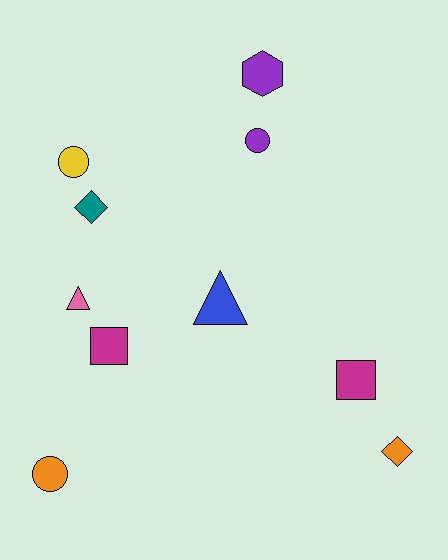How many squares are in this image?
There are 2 squares.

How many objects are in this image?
There are 10 objects.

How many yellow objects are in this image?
There is 1 yellow object.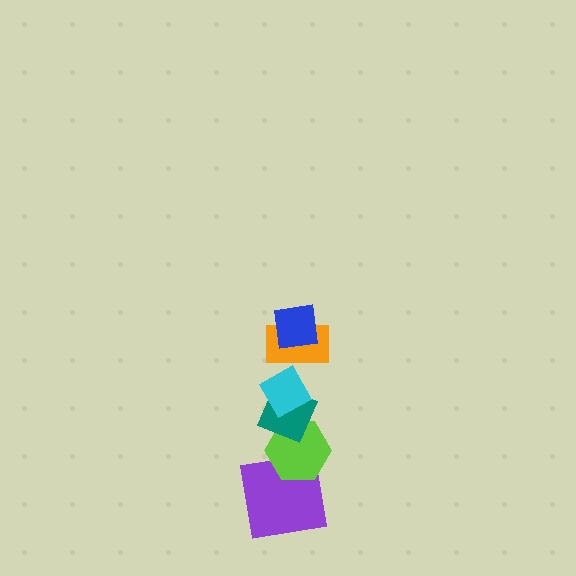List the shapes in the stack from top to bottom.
From top to bottom: the blue square, the orange rectangle, the cyan diamond, the teal diamond, the lime hexagon, the purple square.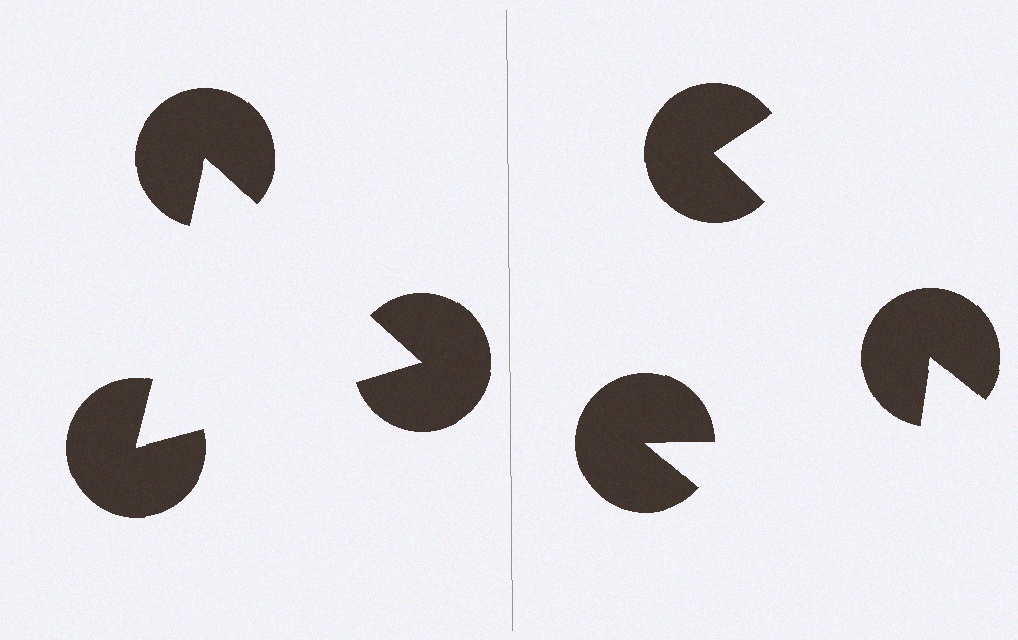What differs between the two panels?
The pac-man discs are positioned identically on both sides; only the wedge orientations differ. On the left they align to a triangle; on the right they are misaligned.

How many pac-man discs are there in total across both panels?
6 — 3 on each side.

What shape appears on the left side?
An illusory triangle.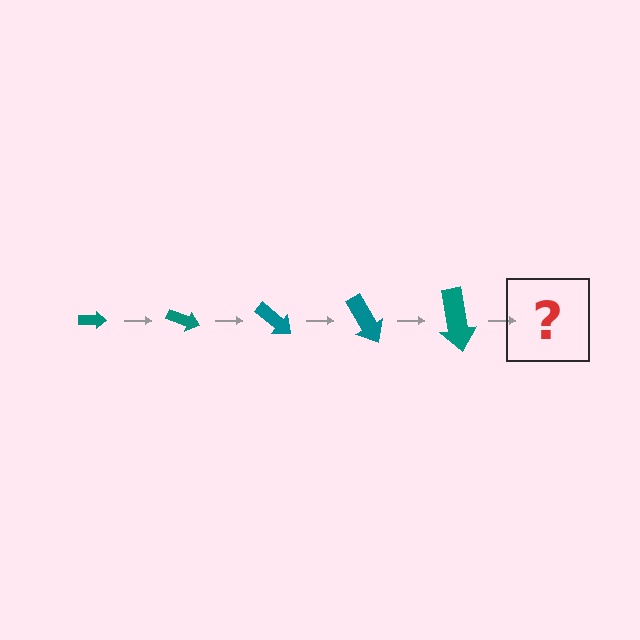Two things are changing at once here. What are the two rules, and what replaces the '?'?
The two rules are that the arrow grows larger each step and it rotates 20 degrees each step. The '?' should be an arrow, larger than the previous one and rotated 100 degrees from the start.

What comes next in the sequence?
The next element should be an arrow, larger than the previous one and rotated 100 degrees from the start.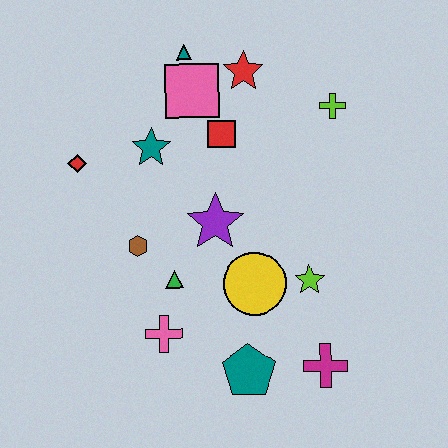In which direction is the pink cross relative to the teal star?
The pink cross is below the teal star.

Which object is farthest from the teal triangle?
The magenta cross is farthest from the teal triangle.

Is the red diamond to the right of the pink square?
No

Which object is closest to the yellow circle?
The lime star is closest to the yellow circle.